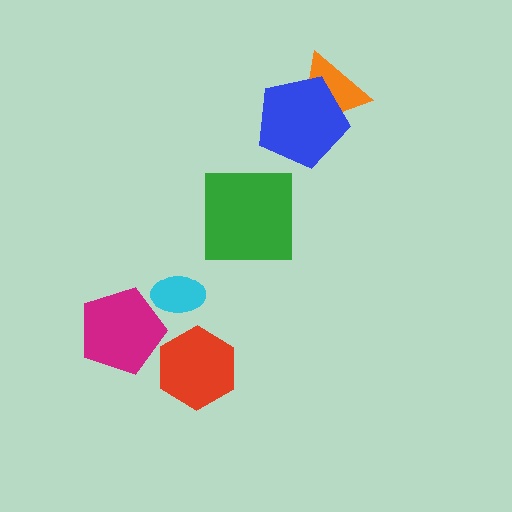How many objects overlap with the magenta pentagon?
0 objects overlap with the magenta pentagon.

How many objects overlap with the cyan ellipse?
0 objects overlap with the cyan ellipse.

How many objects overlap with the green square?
0 objects overlap with the green square.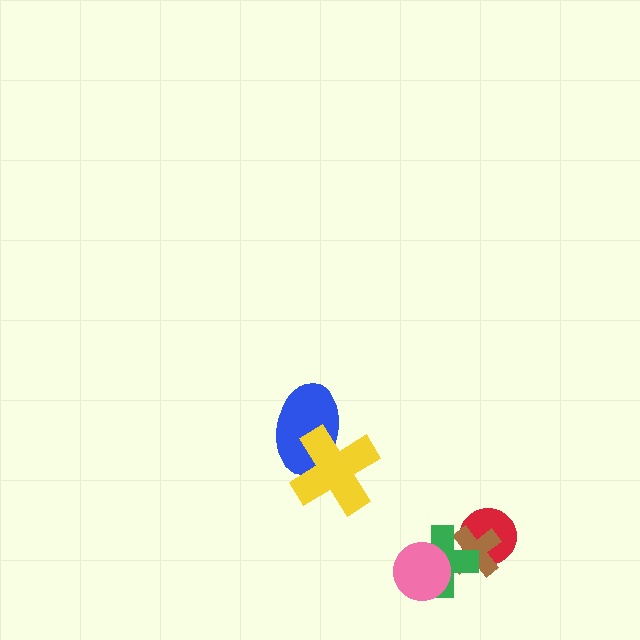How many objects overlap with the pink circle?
1 object overlaps with the pink circle.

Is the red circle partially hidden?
Yes, it is partially covered by another shape.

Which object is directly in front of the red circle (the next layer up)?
The brown cross is directly in front of the red circle.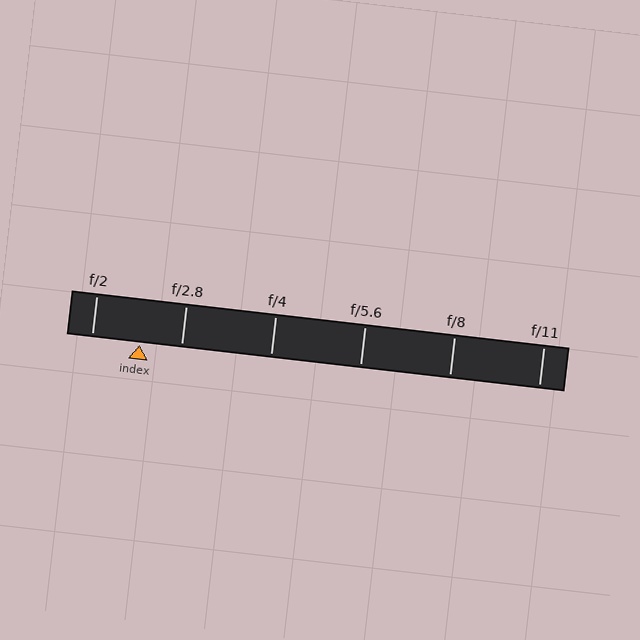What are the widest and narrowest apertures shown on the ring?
The widest aperture shown is f/2 and the narrowest is f/11.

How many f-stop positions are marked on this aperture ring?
There are 6 f-stop positions marked.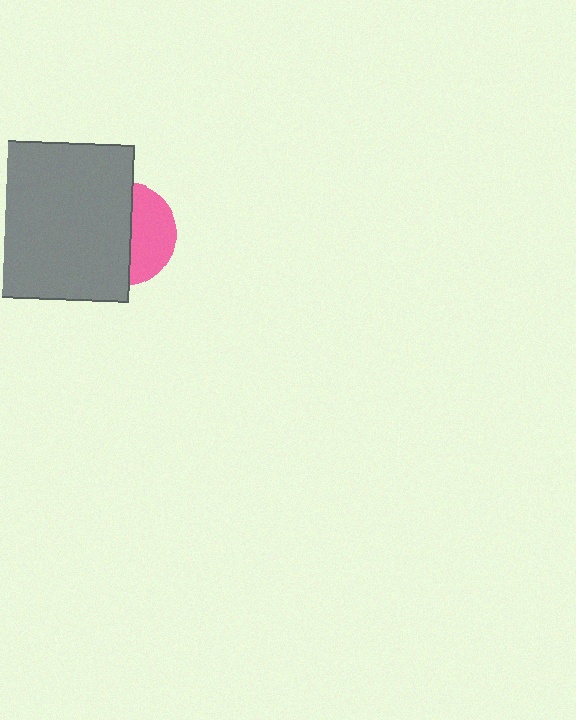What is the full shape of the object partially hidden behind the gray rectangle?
The partially hidden object is a pink circle.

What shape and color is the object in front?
The object in front is a gray rectangle.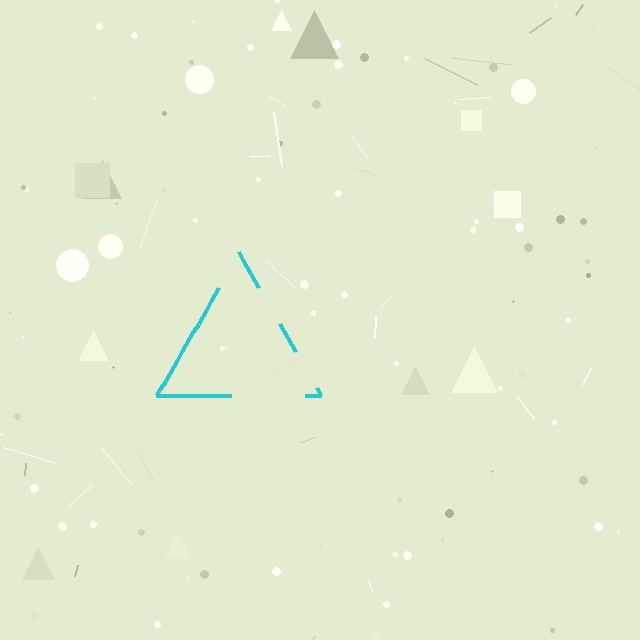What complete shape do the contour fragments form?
The contour fragments form a triangle.